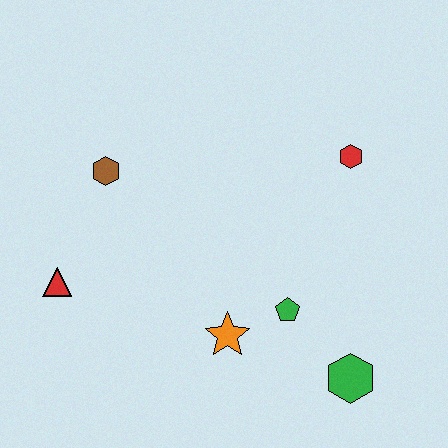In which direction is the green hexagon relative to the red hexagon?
The green hexagon is below the red hexagon.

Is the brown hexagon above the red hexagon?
No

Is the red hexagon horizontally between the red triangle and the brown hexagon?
No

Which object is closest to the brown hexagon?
The red triangle is closest to the brown hexagon.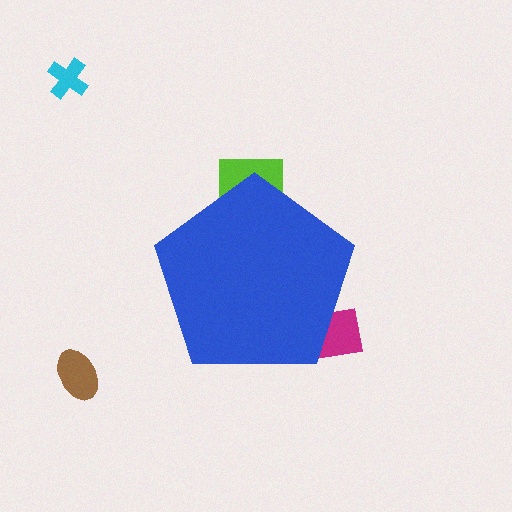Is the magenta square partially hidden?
Yes, the magenta square is partially hidden behind the blue pentagon.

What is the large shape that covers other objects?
A blue pentagon.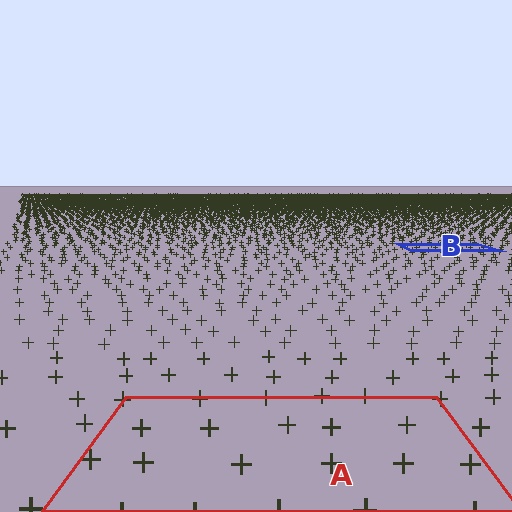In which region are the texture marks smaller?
The texture marks are smaller in region B, because it is farther away.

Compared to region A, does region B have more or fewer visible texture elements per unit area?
Region B has more texture elements per unit area — they are packed more densely because it is farther away.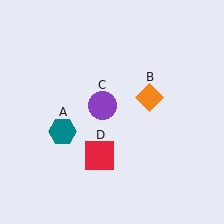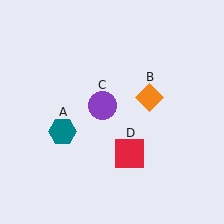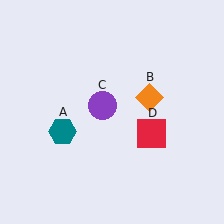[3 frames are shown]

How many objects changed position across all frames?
1 object changed position: red square (object D).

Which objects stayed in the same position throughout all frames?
Teal hexagon (object A) and orange diamond (object B) and purple circle (object C) remained stationary.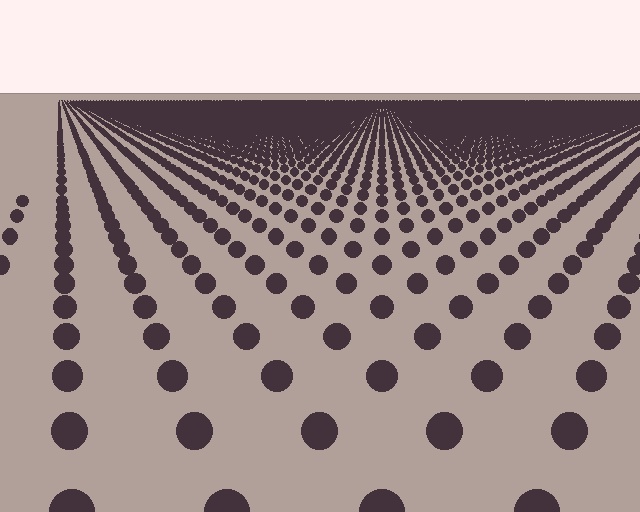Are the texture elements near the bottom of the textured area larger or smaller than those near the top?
Larger. Near the bottom, elements are closer to the viewer and appear at a bigger on-screen size.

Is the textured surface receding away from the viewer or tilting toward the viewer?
The surface is receding away from the viewer. Texture elements get smaller and denser toward the top.